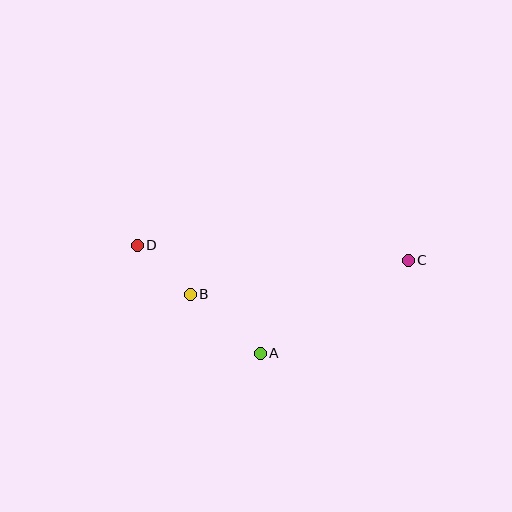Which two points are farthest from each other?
Points C and D are farthest from each other.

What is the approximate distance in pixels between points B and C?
The distance between B and C is approximately 221 pixels.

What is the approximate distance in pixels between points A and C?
The distance between A and C is approximately 175 pixels.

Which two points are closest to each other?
Points B and D are closest to each other.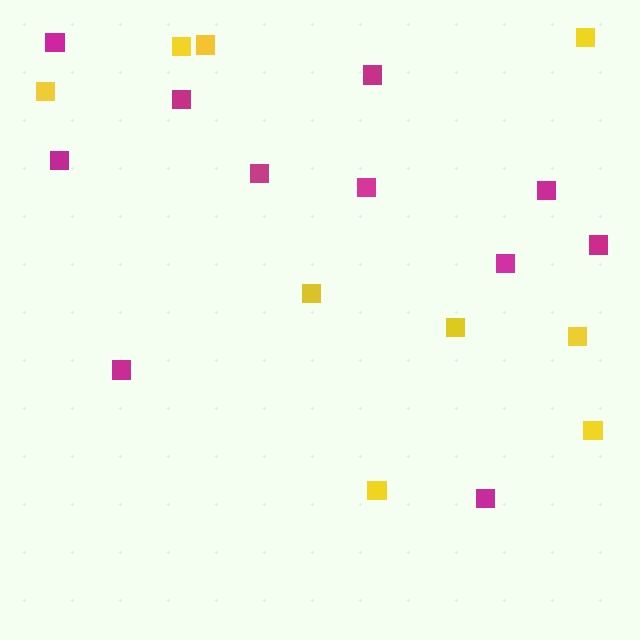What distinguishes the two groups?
There are 2 groups: one group of yellow squares (9) and one group of magenta squares (11).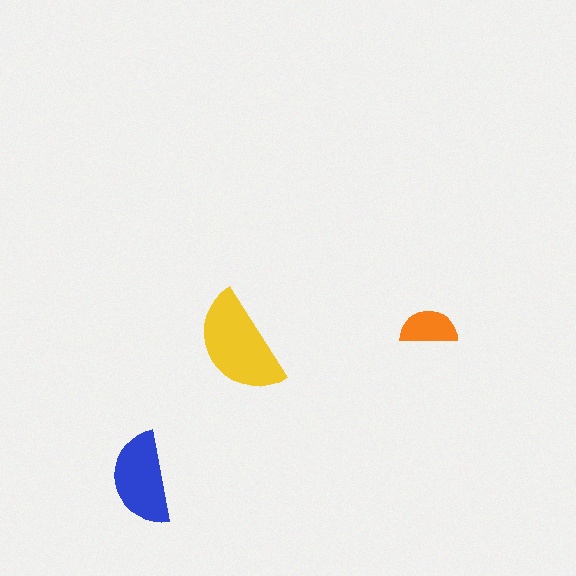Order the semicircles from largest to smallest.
the yellow one, the blue one, the orange one.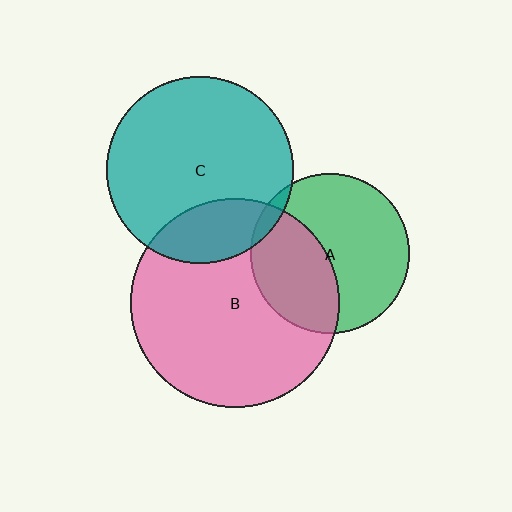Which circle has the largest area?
Circle B (pink).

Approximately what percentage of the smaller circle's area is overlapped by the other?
Approximately 5%.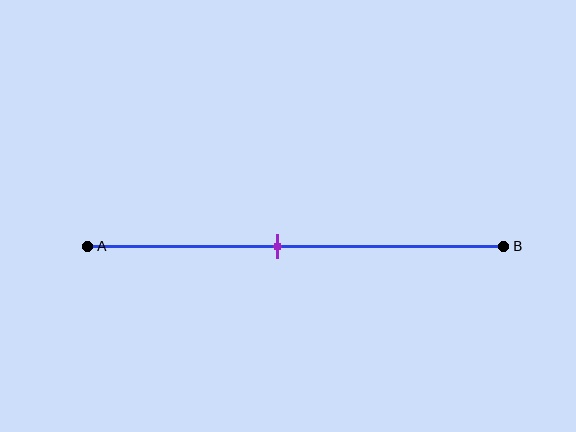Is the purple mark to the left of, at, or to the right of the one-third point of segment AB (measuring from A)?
The purple mark is to the right of the one-third point of segment AB.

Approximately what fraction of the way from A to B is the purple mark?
The purple mark is approximately 45% of the way from A to B.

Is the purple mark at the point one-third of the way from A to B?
No, the mark is at about 45% from A, not at the 33% one-third point.